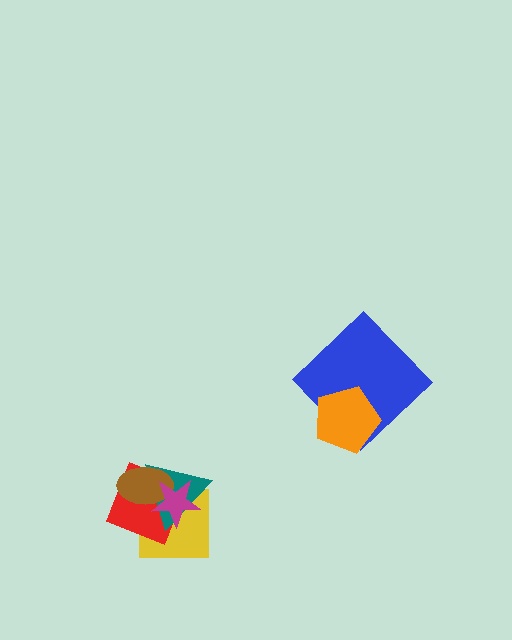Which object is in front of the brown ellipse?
The magenta star is in front of the brown ellipse.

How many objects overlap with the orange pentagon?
1 object overlaps with the orange pentagon.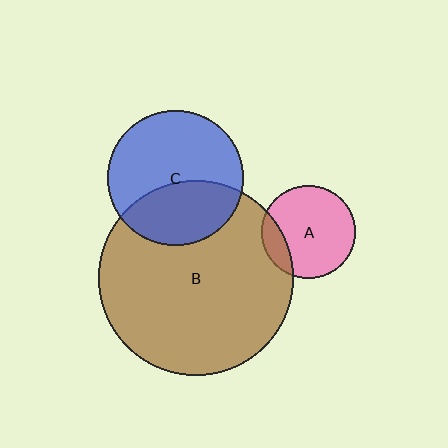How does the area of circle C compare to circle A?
Approximately 2.1 times.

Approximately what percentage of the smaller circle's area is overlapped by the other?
Approximately 15%.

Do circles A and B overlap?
Yes.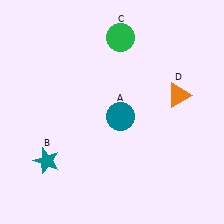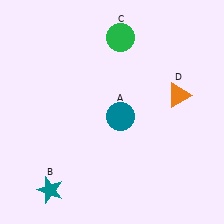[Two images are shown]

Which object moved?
The teal star (B) moved down.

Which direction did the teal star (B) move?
The teal star (B) moved down.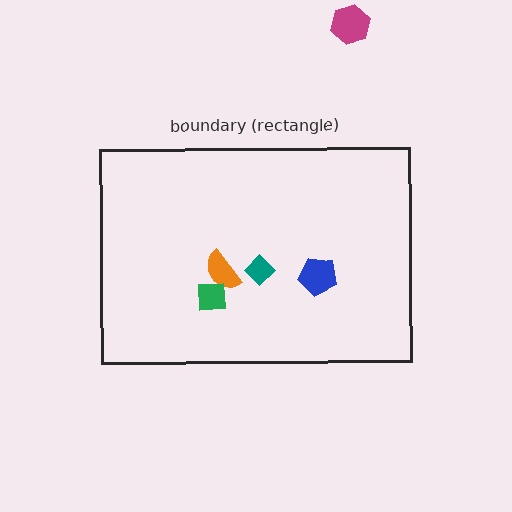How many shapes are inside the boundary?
4 inside, 1 outside.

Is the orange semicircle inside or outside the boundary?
Inside.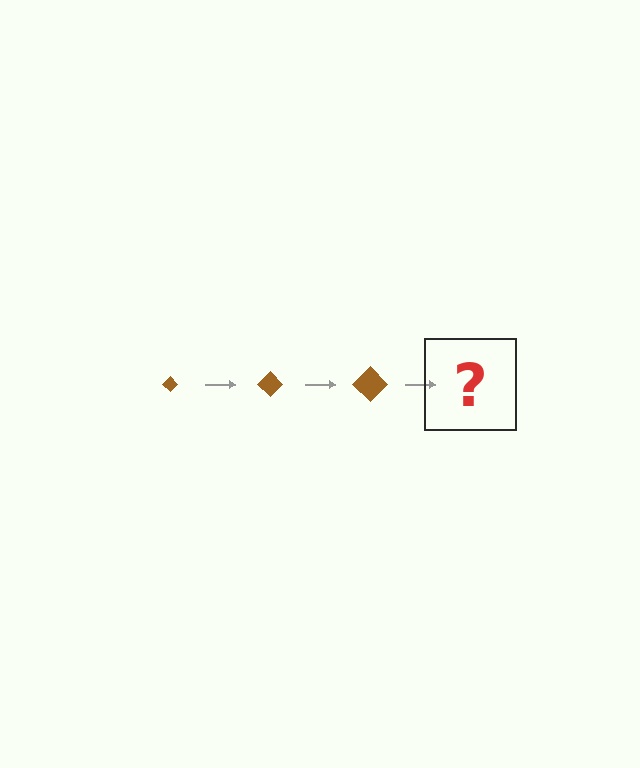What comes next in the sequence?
The next element should be a brown diamond, larger than the previous one.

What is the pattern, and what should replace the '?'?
The pattern is that the diamond gets progressively larger each step. The '?' should be a brown diamond, larger than the previous one.